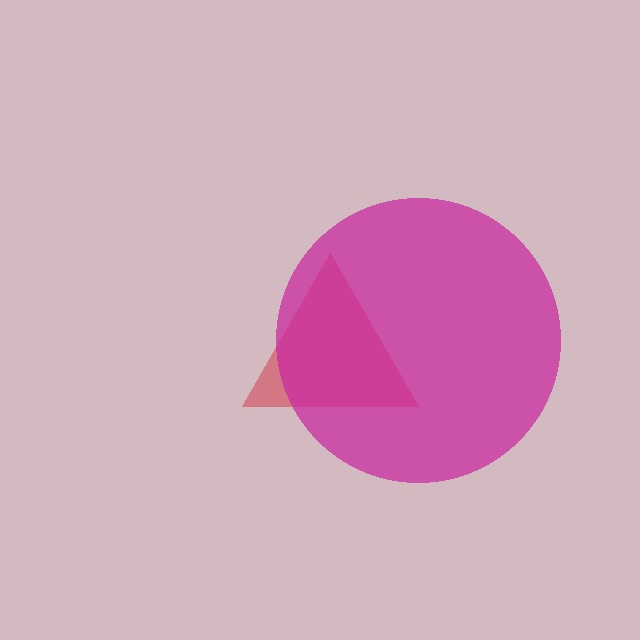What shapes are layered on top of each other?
The layered shapes are: a red triangle, a magenta circle.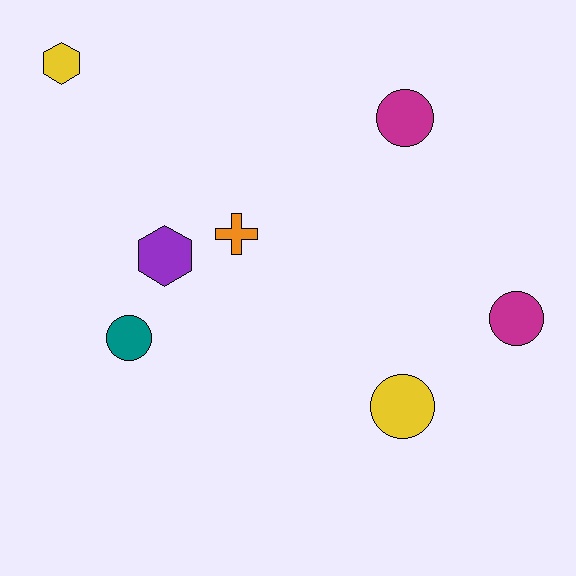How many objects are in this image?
There are 7 objects.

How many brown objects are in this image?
There are no brown objects.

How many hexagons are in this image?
There are 2 hexagons.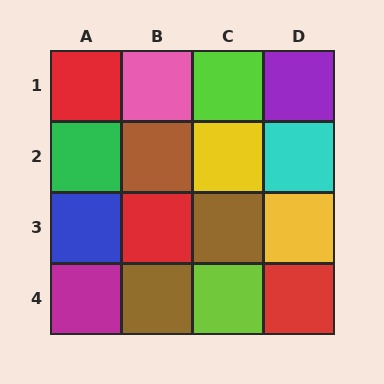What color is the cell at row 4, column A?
Magenta.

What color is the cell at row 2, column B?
Brown.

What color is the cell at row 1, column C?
Lime.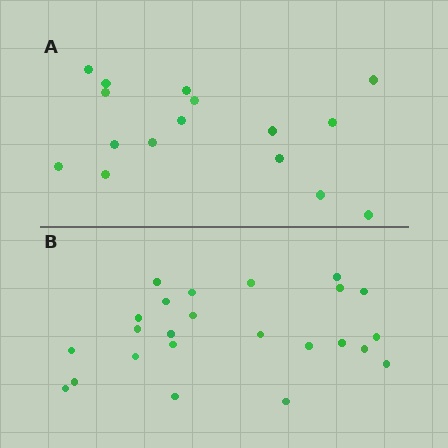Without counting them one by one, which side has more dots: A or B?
Region B (the bottom region) has more dots.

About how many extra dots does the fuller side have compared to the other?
Region B has roughly 8 or so more dots than region A.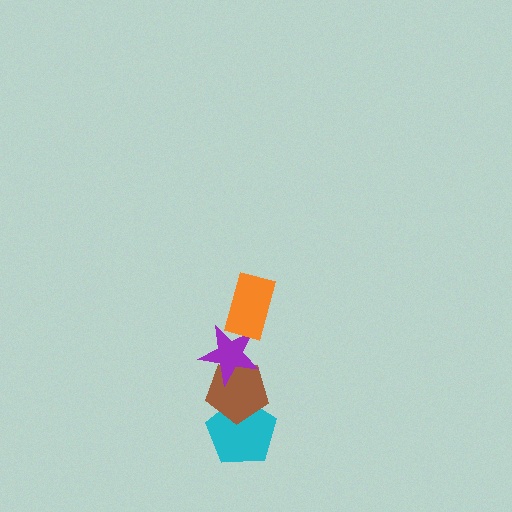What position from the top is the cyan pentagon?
The cyan pentagon is 4th from the top.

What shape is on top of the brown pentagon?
The purple star is on top of the brown pentagon.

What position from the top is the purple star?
The purple star is 2nd from the top.